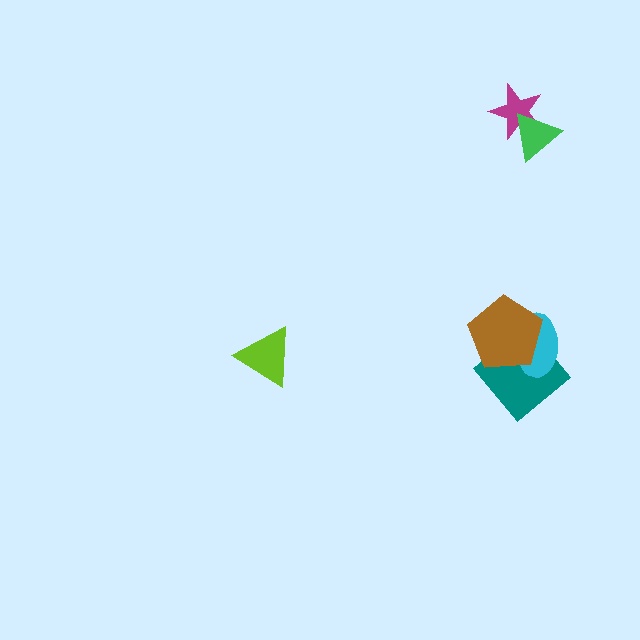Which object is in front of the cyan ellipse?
The brown pentagon is in front of the cyan ellipse.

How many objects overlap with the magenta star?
1 object overlaps with the magenta star.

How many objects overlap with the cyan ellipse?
2 objects overlap with the cyan ellipse.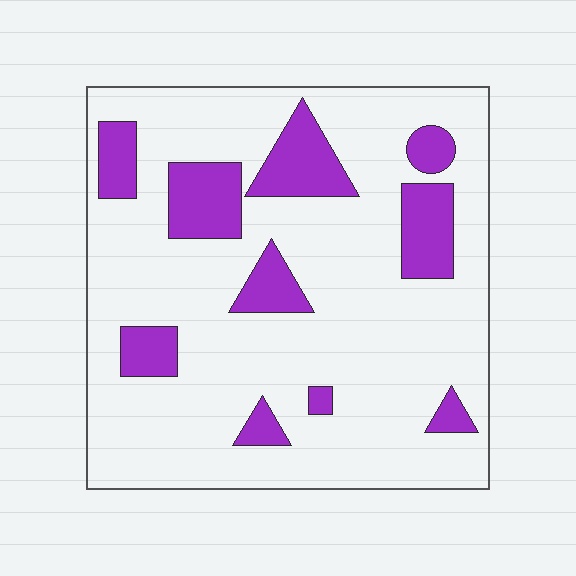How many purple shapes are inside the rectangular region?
10.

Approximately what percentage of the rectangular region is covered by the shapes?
Approximately 20%.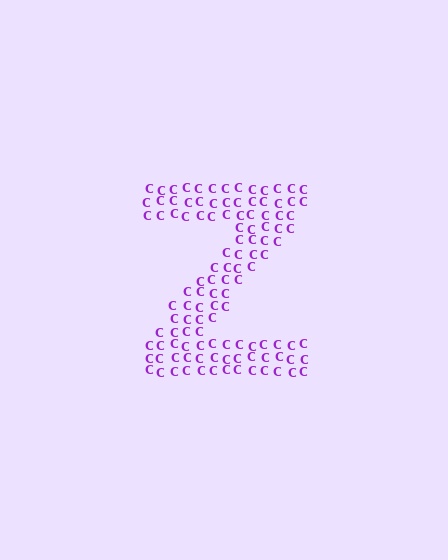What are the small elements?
The small elements are letter C's.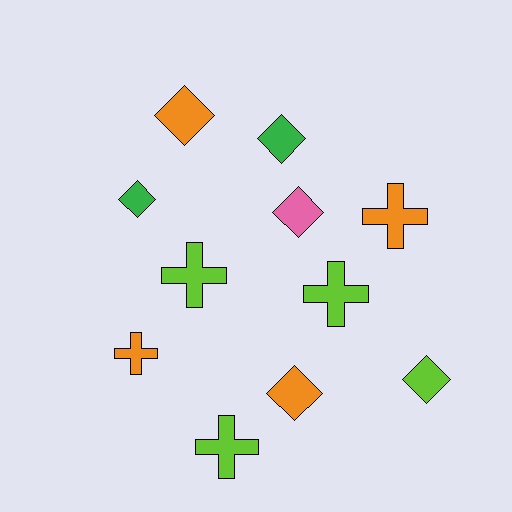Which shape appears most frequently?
Diamond, with 6 objects.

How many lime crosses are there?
There are 3 lime crosses.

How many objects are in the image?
There are 11 objects.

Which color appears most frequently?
Orange, with 4 objects.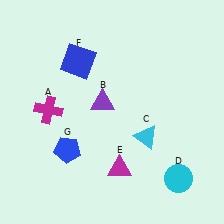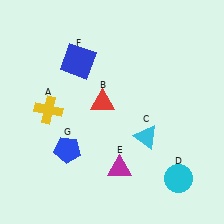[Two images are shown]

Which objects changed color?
A changed from magenta to yellow. B changed from purple to red.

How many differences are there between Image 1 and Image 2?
There are 2 differences between the two images.